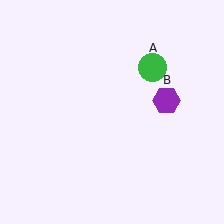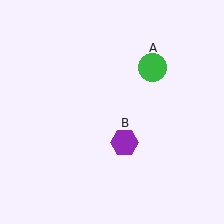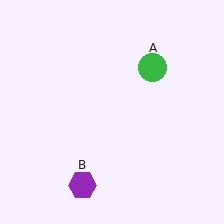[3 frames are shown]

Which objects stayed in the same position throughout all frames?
Green circle (object A) remained stationary.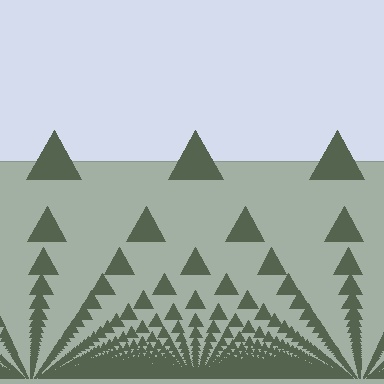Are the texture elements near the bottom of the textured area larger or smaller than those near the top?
Smaller. The gradient is inverted — elements near the bottom are smaller and denser.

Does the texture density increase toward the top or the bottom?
Density increases toward the bottom.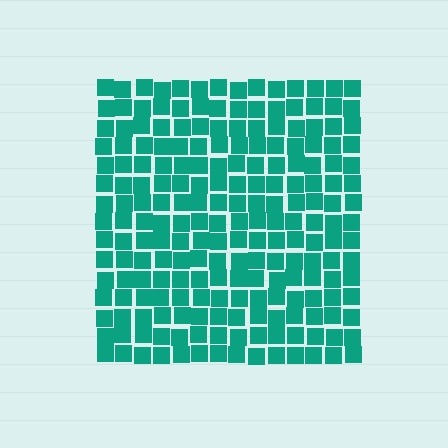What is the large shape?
The large shape is a square.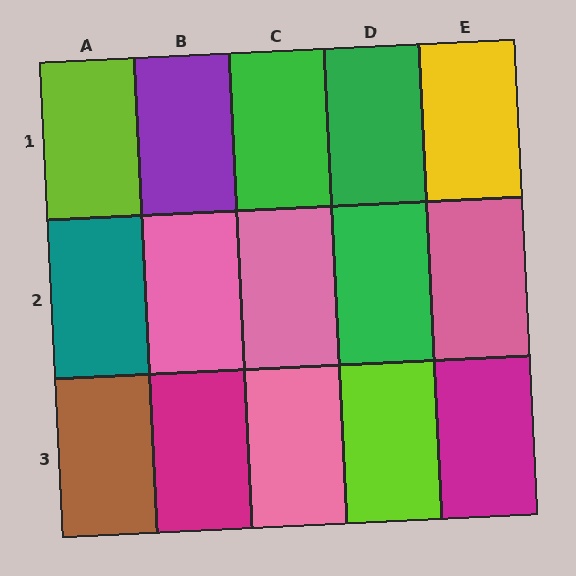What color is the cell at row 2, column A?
Teal.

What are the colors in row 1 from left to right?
Lime, purple, green, green, yellow.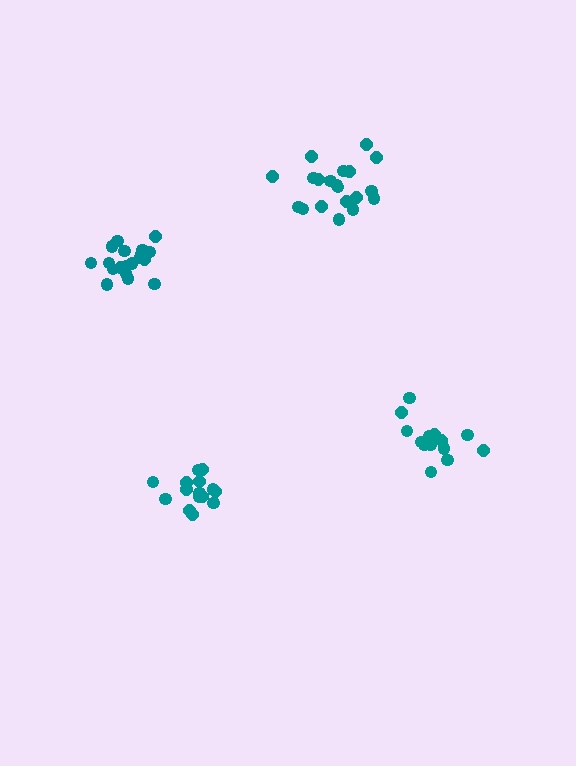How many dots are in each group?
Group 1: 20 dots, Group 2: 14 dots, Group 3: 15 dots, Group 4: 19 dots (68 total).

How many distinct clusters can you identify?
There are 4 distinct clusters.